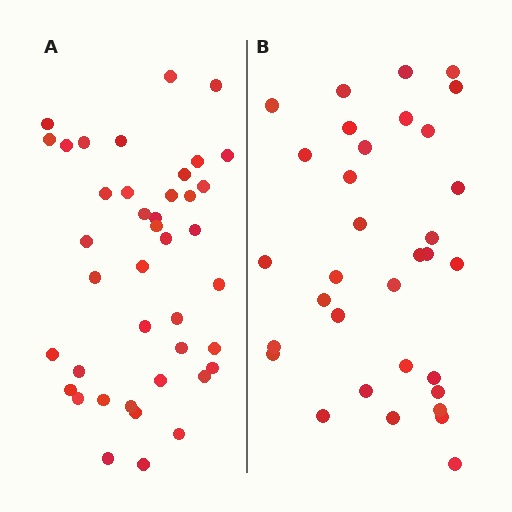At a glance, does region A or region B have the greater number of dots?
Region A (the left region) has more dots.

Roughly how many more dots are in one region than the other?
Region A has roughly 8 or so more dots than region B.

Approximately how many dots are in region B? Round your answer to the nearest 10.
About 30 dots. (The exact count is 33, which rounds to 30.)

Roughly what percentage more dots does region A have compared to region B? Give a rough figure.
About 25% more.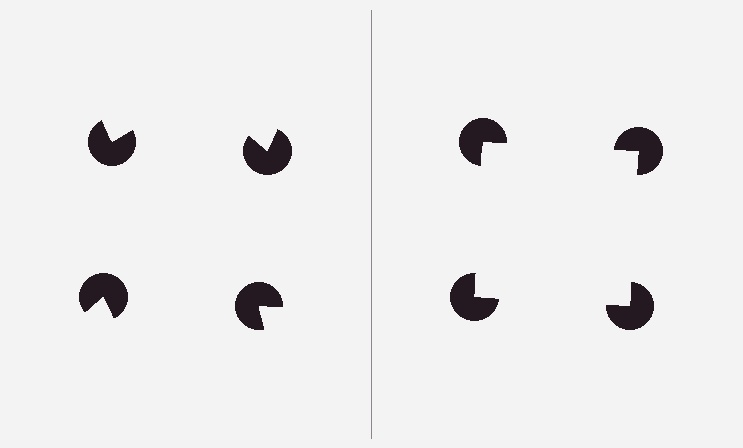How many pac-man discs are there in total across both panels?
8 — 4 on each side.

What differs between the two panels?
The pac-man discs are positioned identically on both sides; only the wedge orientations differ. On the right they align to a square; on the left they are misaligned.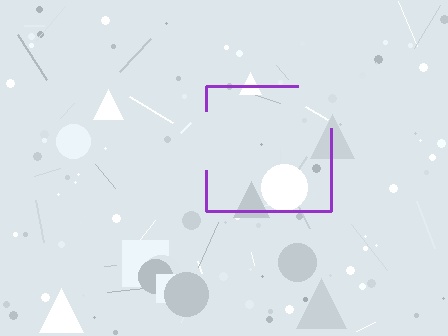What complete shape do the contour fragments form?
The contour fragments form a square.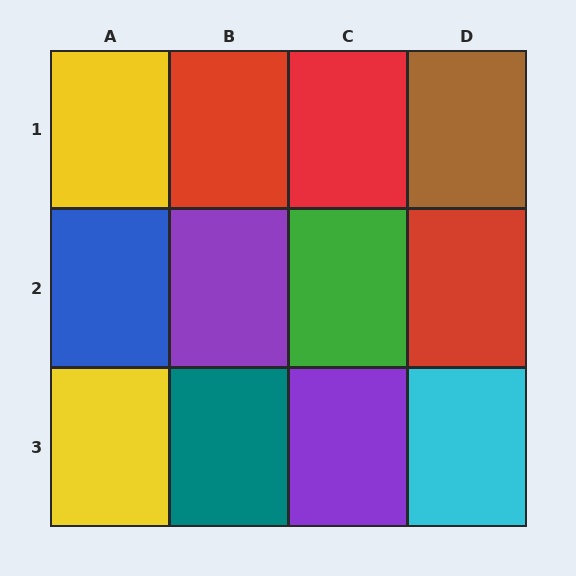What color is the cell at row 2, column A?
Blue.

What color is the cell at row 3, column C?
Purple.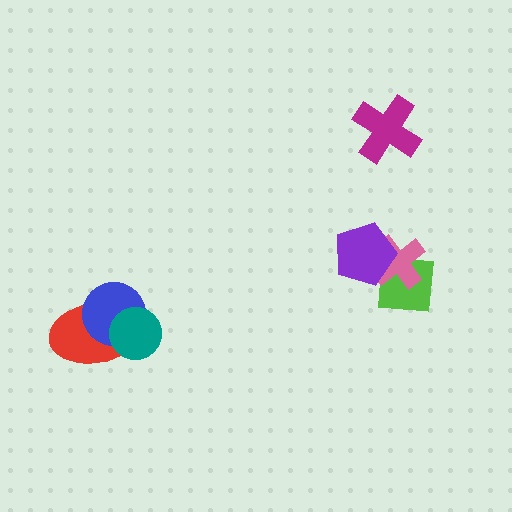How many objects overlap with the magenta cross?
0 objects overlap with the magenta cross.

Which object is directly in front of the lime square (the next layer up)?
The pink cross is directly in front of the lime square.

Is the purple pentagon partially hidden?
No, no other shape covers it.